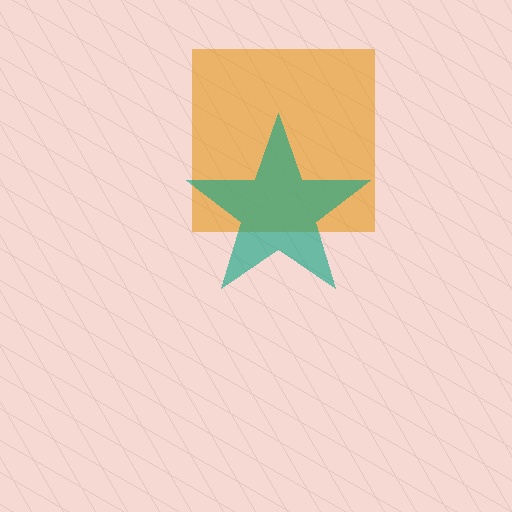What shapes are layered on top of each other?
The layered shapes are: an orange square, a teal star.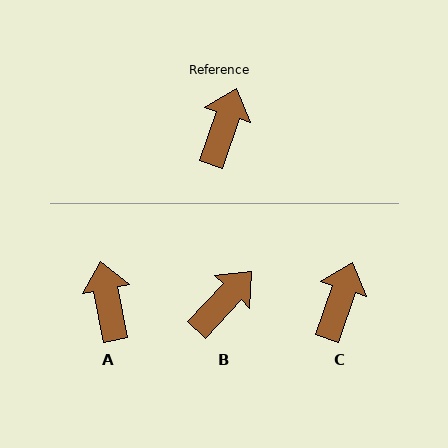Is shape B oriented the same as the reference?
No, it is off by about 25 degrees.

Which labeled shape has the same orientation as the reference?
C.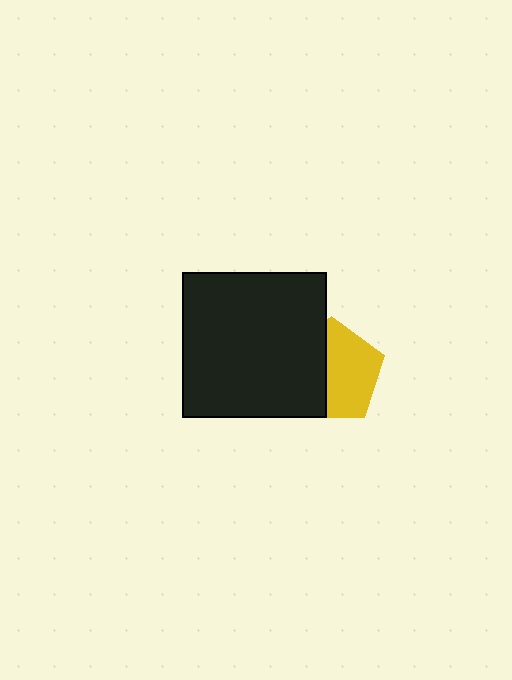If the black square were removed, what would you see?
You would see the complete yellow pentagon.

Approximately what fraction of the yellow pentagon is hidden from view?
Roughly 45% of the yellow pentagon is hidden behind the black square.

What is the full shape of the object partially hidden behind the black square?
The partially hidden object is a yellow pentagon.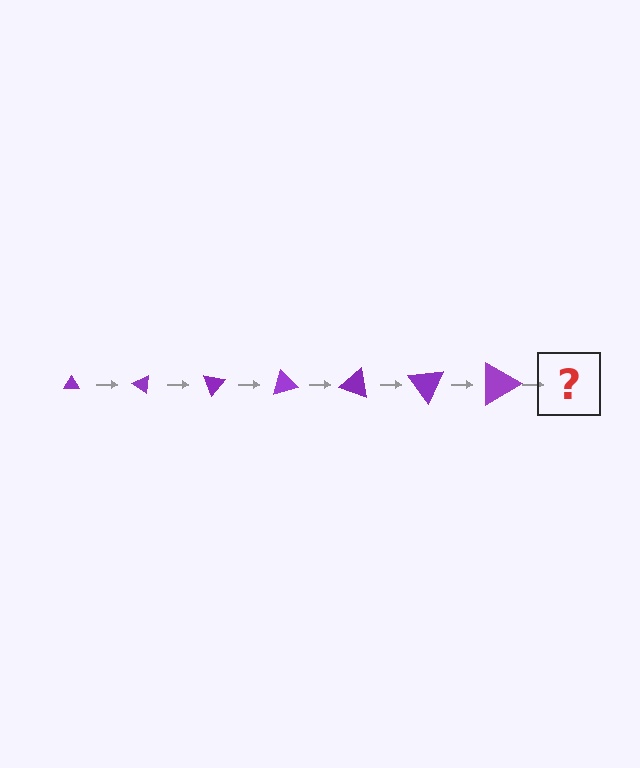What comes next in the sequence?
The next element should be a triangle, larger than the previous one and rotated 245 degrees from the start.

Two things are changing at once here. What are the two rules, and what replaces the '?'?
The two rules are that the triangle grows larger each step and it rotates 35 degrees each step. The '?' should be a triangle, larger than the previous one and rotated 245 degrees from the start.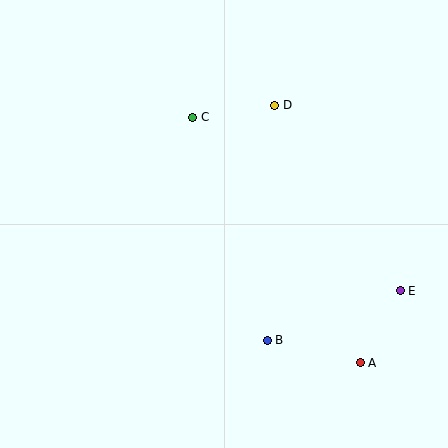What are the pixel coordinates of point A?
Point A is at (360, 363).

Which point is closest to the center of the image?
Point C at (193, 117) is closest to the center.